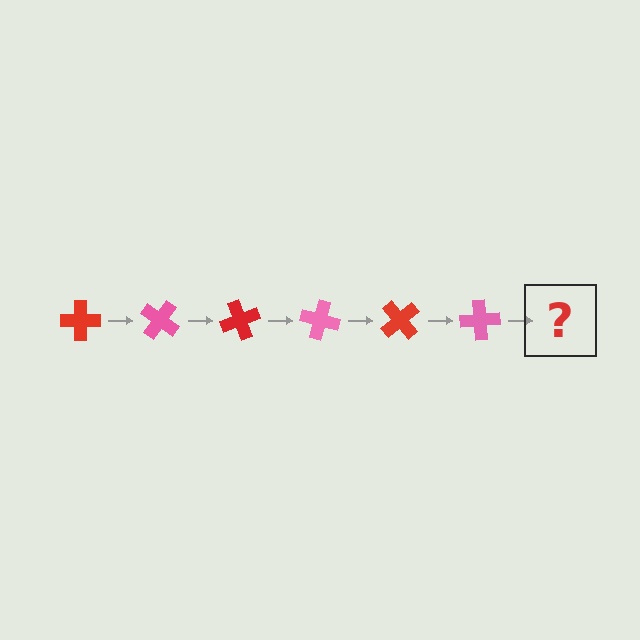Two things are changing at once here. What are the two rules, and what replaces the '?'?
The two rules are that it rotates 35 degrees each step and the color cycles through red and pink. The '?' should be a red cross, rotated 210 degrees from the start.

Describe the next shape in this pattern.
It should be a red cross, rotated 210 degrees from the start.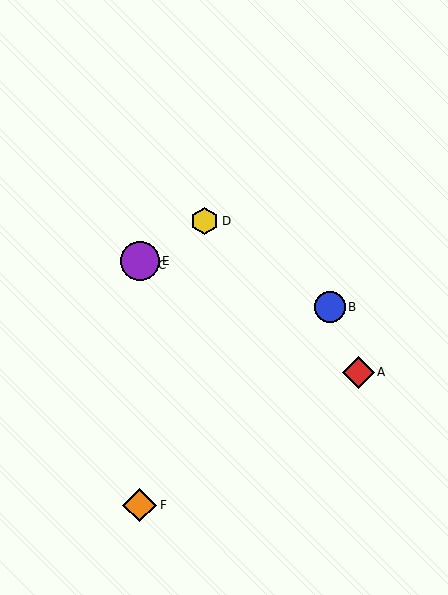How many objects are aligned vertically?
3 objects (C, E, F) are aligned vertically.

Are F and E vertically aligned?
Yes, both are at x≈140.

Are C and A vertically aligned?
No, C is at x≈140 and A is at x≈358.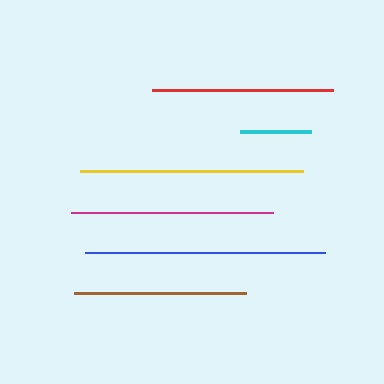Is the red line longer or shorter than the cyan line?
The red line is longer than the cyan line.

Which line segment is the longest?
The blue line is the longest at approximately 240 pixels.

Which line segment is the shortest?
The cyan line is the shortest at approximately 71 pixels.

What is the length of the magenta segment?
The magenta segment is approximately 203 pixels long.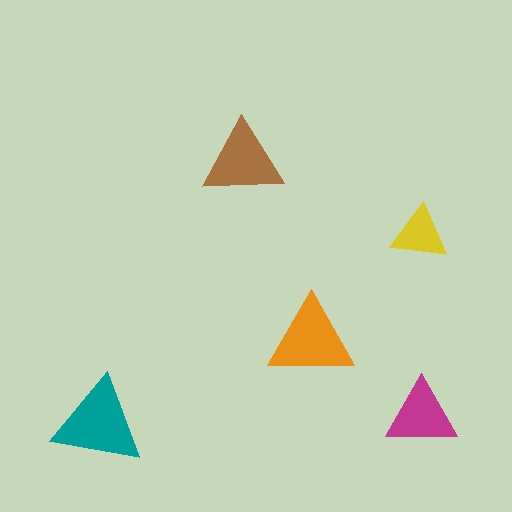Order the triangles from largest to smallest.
the teal one, the orange one, the brown one, the magenta one, the yellow one.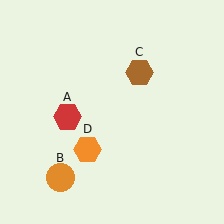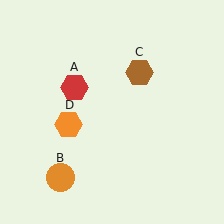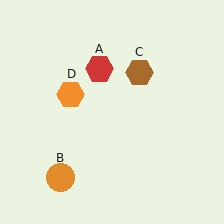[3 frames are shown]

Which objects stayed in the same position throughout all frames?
Orange circle (object B) and brown hexagon (object C) remained stationary.